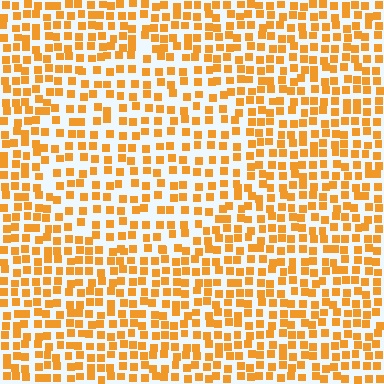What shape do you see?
I see a circle.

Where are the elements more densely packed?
The elements are more densely packed outside the circle boundary.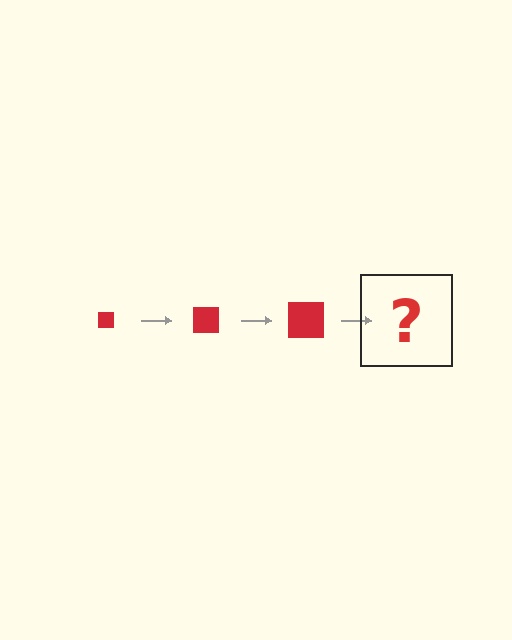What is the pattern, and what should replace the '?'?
The pattern is that the square gets progressively larger each step. The '?' should be a red square, larger than the previous one.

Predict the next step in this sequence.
The next step is a red square, larger than the previous one.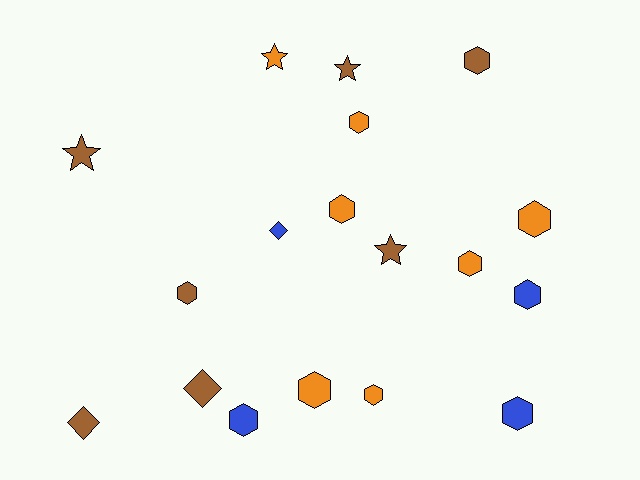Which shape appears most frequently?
Hexagon, with 11 objects.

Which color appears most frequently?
Brown, with 7 objects.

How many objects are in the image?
There are 18 objects.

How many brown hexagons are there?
There are 2 brown hexagons.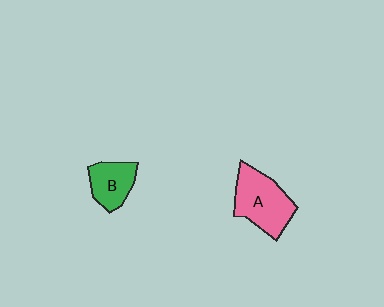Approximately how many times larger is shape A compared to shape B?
Approximately 1.6 times.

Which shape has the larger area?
Shape A (pink).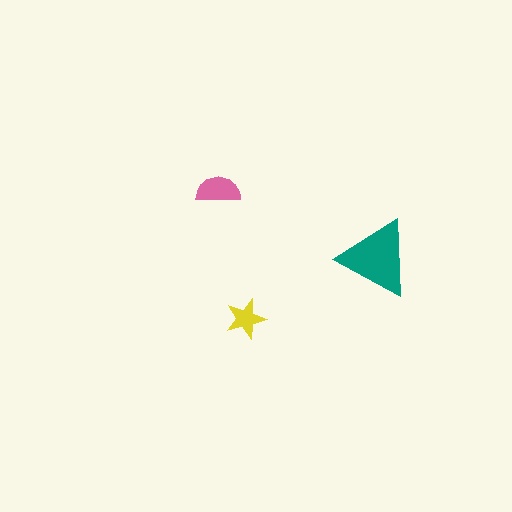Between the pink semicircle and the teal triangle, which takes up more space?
The teal triangle.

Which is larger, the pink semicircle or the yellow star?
The pink semicircle.